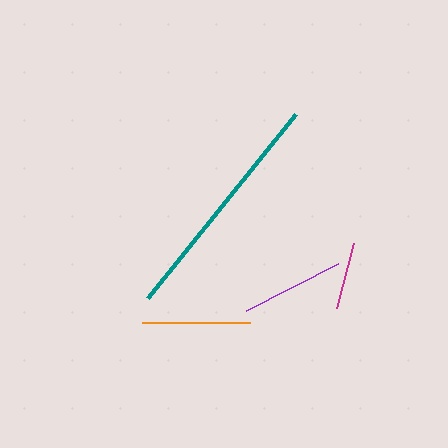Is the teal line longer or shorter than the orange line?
The teal line is longer than the orange line.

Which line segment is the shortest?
The magenta line is the shortest at approximately 67 pixels.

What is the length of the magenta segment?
The magenta segment is approximately 67 pixels long.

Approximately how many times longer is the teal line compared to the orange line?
The teal line is approximately 2.2 times the length of the orange line.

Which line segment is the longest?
The teal line is the longest at approximately 236 pixels.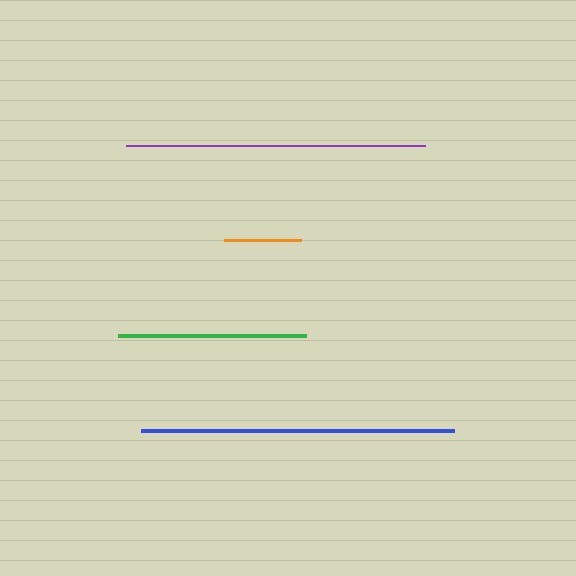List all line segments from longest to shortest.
From longest to shortest: blue, purple, green, orange.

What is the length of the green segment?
The green segment is approximately 189 pixels long.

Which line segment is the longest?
The blue line is the longest at approximately 312 pixels.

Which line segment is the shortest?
The orange line is the shortest at approximately 77 pixels.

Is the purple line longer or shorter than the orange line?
The purple line is longer than the orange line.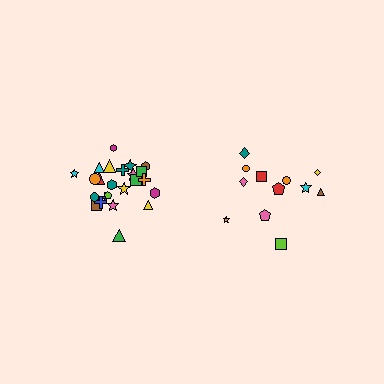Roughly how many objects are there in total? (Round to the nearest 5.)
Roughly 35 objects in total.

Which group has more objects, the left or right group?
The left group.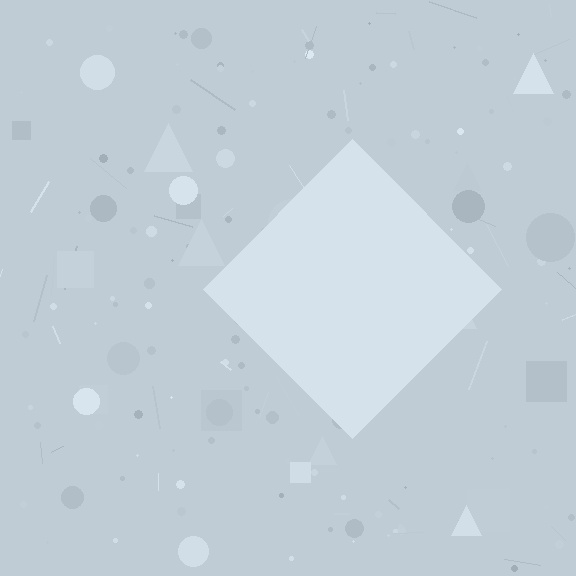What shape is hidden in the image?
A diamond is hidden in the image.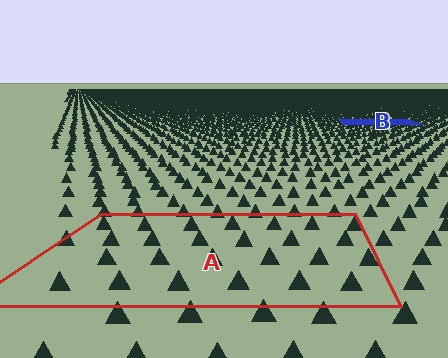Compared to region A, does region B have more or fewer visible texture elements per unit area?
Region B has more texture elements per unit area — they are packed more densely because it is farther away.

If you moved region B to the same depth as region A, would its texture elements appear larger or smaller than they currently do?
They would appear larger. At a closer depth, the same texture elements are projected at a bigger on-screen size.